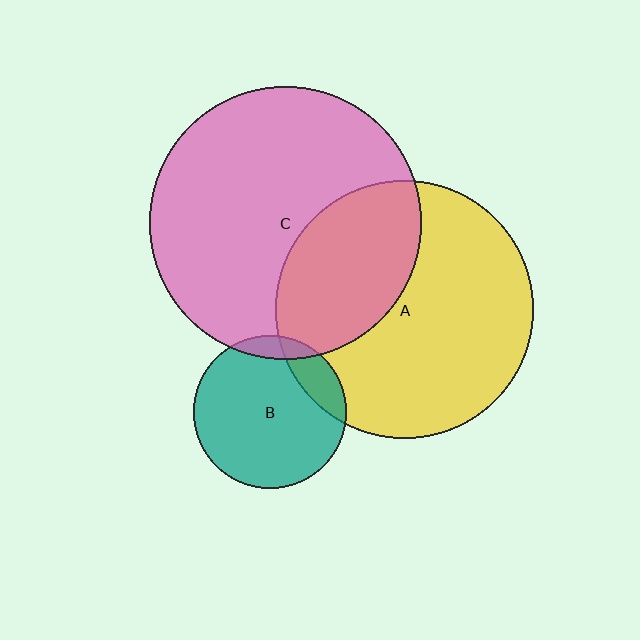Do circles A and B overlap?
Yes.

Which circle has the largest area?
Circle C (pink).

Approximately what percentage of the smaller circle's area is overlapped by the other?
Approximately 15%.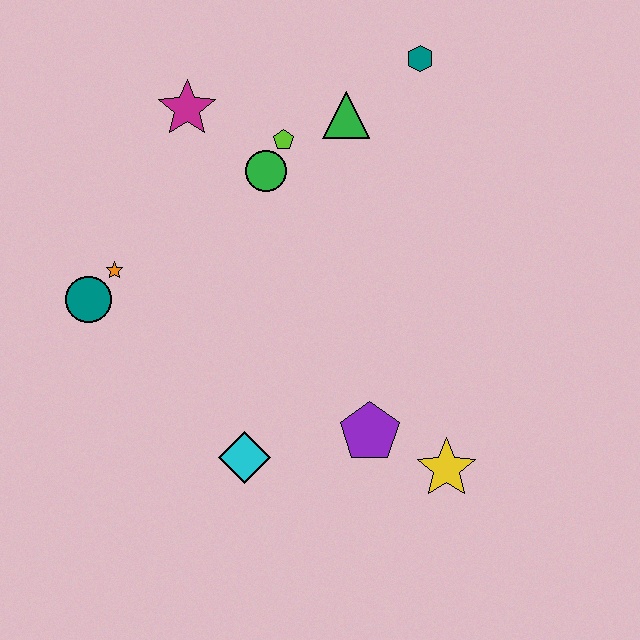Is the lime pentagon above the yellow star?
Yes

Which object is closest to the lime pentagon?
The green circle is closest to the lime pentagon.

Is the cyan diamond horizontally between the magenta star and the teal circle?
No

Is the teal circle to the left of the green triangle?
Yes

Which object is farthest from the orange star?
The yellow star is farthest from the orange star.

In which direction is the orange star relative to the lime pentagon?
The orange star is to the left of the lime pentagon.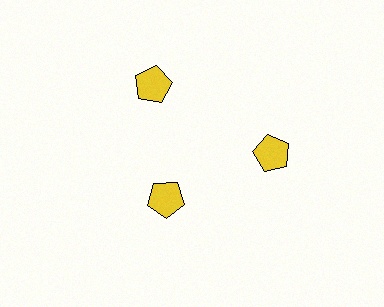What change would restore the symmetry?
The symmetry would be restored by moving it outward, back onto the ring so that all 3 pentagons sit at equal angles and equal distance from the center.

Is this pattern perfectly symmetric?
No. The 3 yellow pentagons are arranged in a ring, but one element near the 7 o'clock position is pulled inward toward the center, breaking the 3-fold rotational symmetry.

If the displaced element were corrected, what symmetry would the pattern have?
It would have 3-fold rotational symmetry — the pattern would map onto itself every 120 degrees.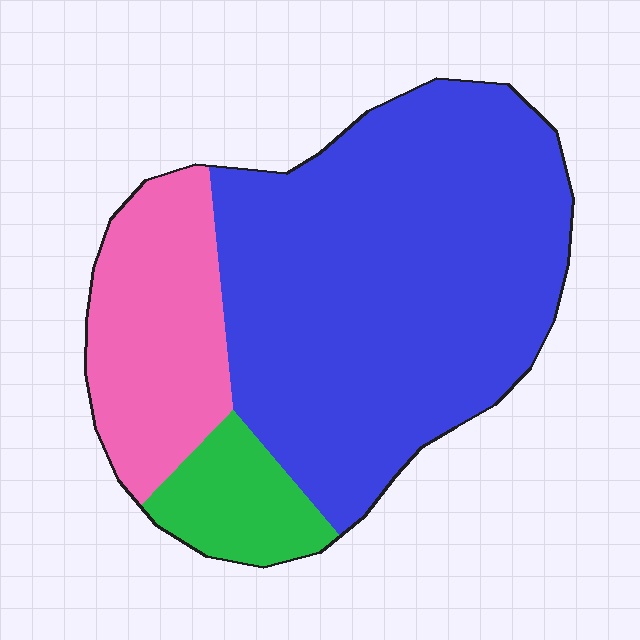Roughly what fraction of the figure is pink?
Pink covers about 20% of the figure.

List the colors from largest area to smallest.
From largest to smallest: blue, pink, green.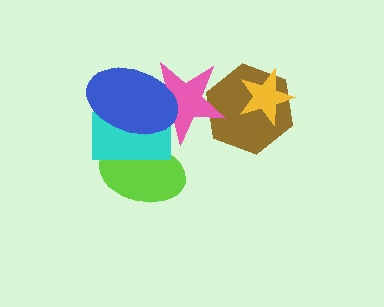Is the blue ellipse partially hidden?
No, no other shape covers it.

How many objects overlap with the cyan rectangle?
3 objects overlap with the cyan rectangle.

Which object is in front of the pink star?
The blue ellipse is in front of the pink star.